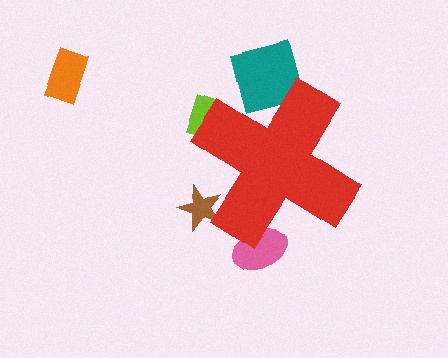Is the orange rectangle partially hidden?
No, the orange rectangle is fully visible.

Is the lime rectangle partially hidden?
Yes, the lime rectangle is partially hidden behind the red cross.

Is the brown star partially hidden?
Yes, the brown star is partially hidden behind the red cross.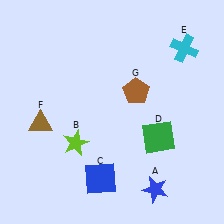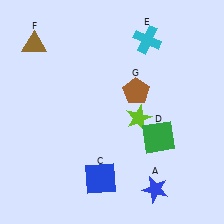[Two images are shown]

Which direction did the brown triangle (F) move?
The brown triangle (F) moved up.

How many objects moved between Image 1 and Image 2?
3 objects moved between the two images.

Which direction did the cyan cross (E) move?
The cyan cross (E) moved left.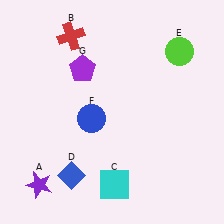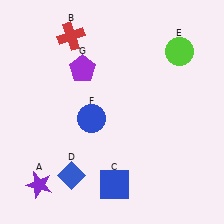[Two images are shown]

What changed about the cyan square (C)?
In Image 1, C is cyan. In Image 2, it changed to blue.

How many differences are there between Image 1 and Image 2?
There is 1 difference between the two images.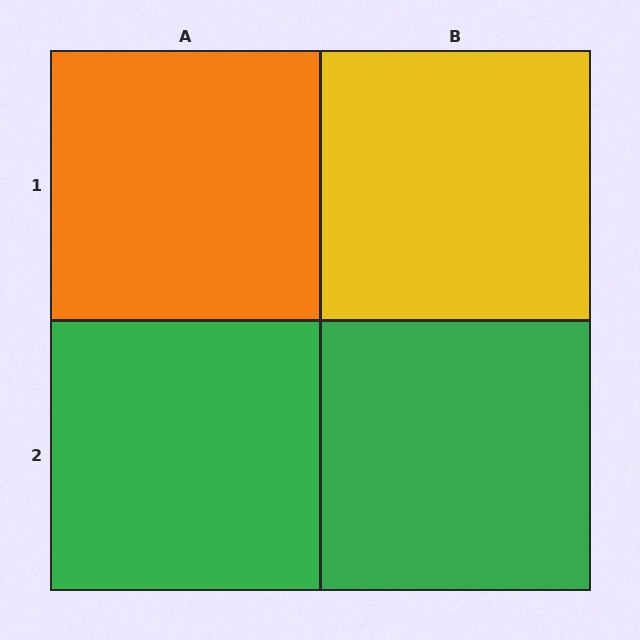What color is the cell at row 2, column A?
Green.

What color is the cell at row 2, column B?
Green.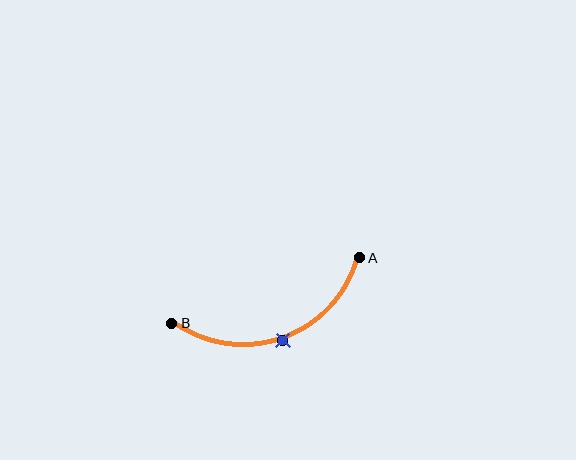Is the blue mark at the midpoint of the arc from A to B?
Yes. The blue mark lies on the arc at equal arc-length from both A and B — it is the arc midpoint.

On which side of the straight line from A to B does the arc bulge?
The arc bulges below the straight line connecting A and B.